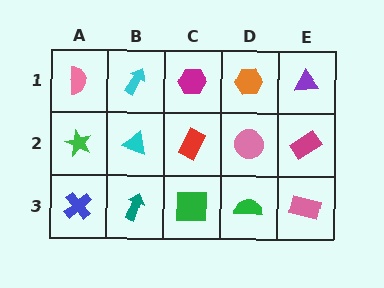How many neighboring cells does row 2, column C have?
4.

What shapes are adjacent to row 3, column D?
A pink circle (row 2, column D), a green square (row 3, column C), a pink rectangle (row 3, column E).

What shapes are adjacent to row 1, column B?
A cyan triangle (row 2, column B), a pink semicircle (row 1, column A), a magenta hexagon (row 1, column C).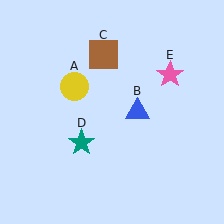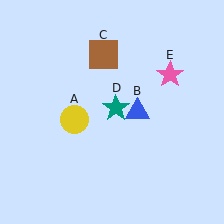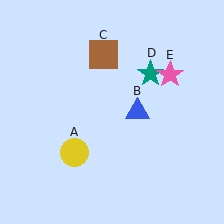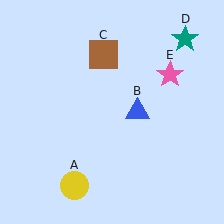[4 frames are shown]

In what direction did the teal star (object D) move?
The teal star (object D) moved up and to the right.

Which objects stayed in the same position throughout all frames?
Blue triangle (object B) and brown square (object C) and pink star (object E) remained stationary.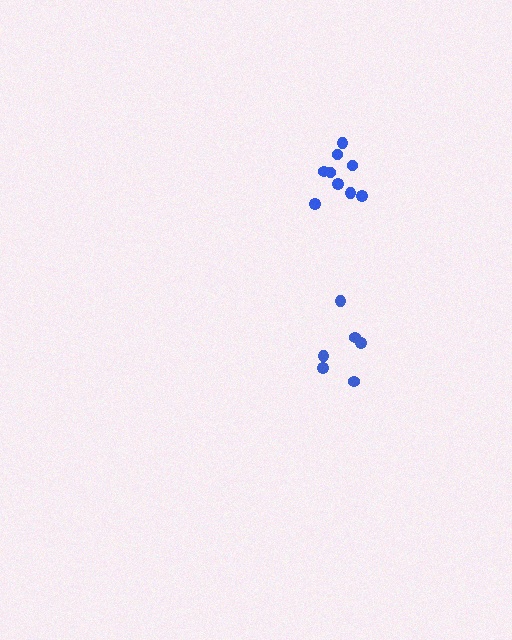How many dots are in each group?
Group 1: 9 dots, Group 2: 6 dots (15 total).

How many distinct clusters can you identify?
There are 2 distinct clusters.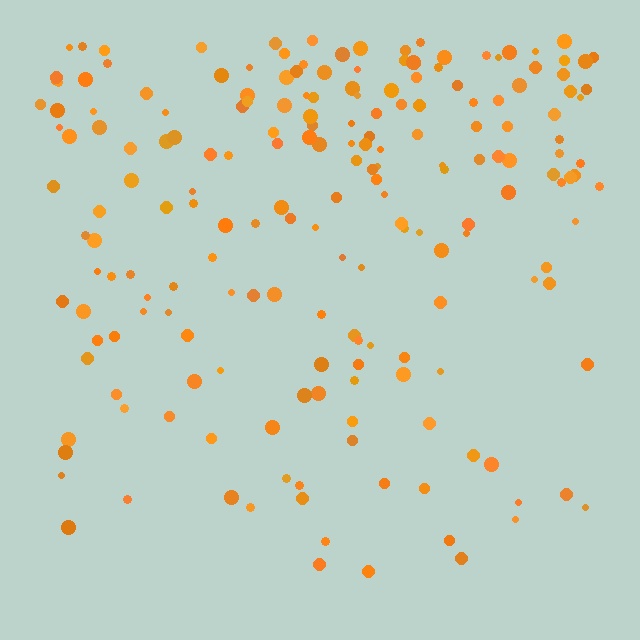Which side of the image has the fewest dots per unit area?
The bottom.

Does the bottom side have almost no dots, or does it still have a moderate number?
Still a moderate number, just noticeably fewer than the top.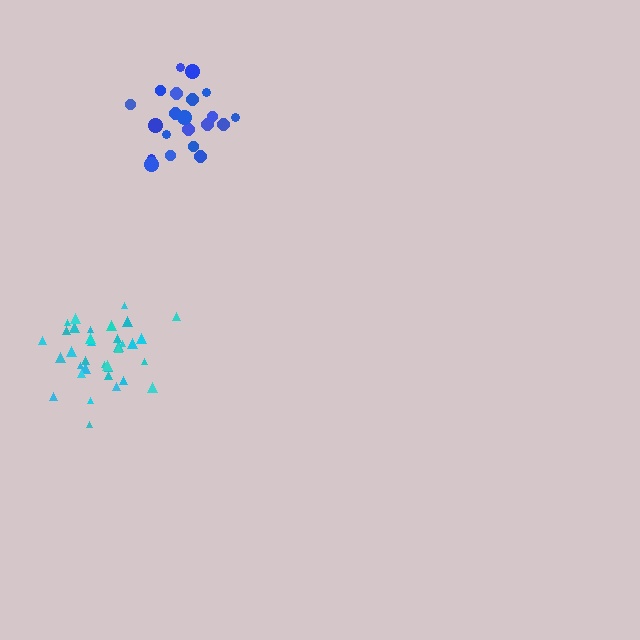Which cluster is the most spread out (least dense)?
Blue.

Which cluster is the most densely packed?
Cyan.